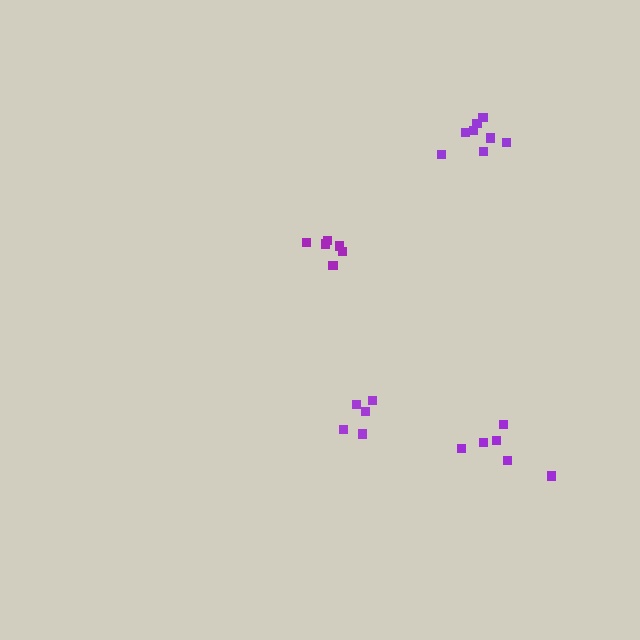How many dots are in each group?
Group 1: 7 dots, Group 2: 5 dots, Group 3: 9 dots, Group 4: 6 dots (27 total).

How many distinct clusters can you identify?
There are 4 distinct clusters.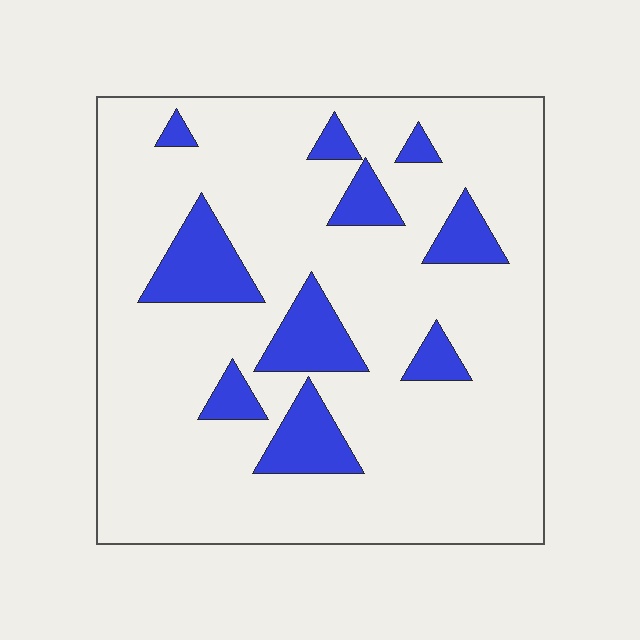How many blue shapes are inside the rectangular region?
10.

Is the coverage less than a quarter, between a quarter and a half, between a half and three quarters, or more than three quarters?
Less than a quarter.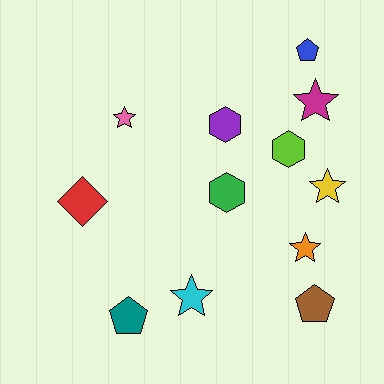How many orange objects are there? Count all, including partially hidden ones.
There is 1 orange object.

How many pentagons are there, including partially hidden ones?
There are 3 pentagons.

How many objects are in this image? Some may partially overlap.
There are 12 objects.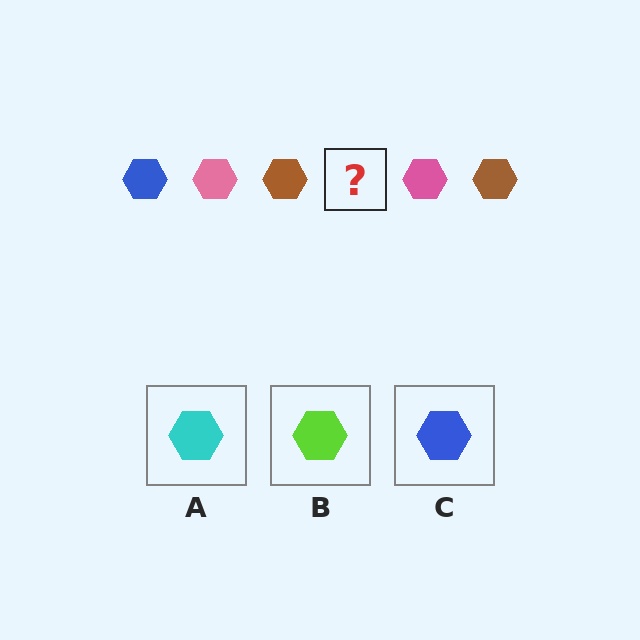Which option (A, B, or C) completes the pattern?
C.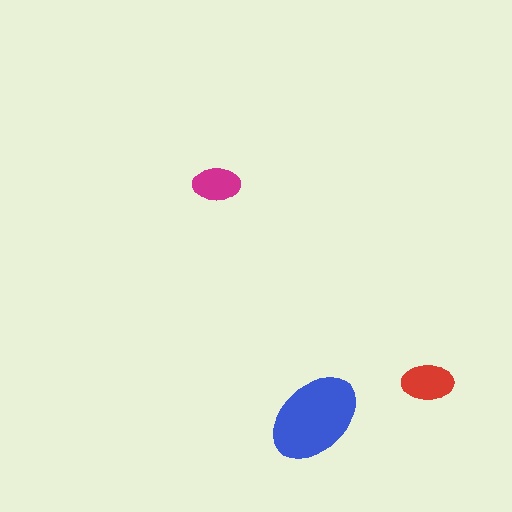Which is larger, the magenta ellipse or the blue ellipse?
The blue one.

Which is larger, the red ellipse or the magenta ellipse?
The red one.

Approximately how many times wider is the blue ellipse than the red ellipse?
About 2 times wider.